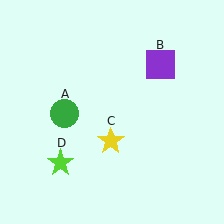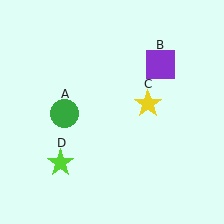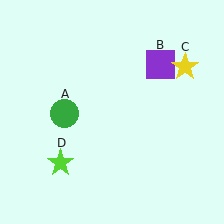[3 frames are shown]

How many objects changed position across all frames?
1 object changed position: yellow star (object C).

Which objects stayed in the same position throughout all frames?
Green circle (object A) and purple square (object B) and lime star (object D) remained stationary.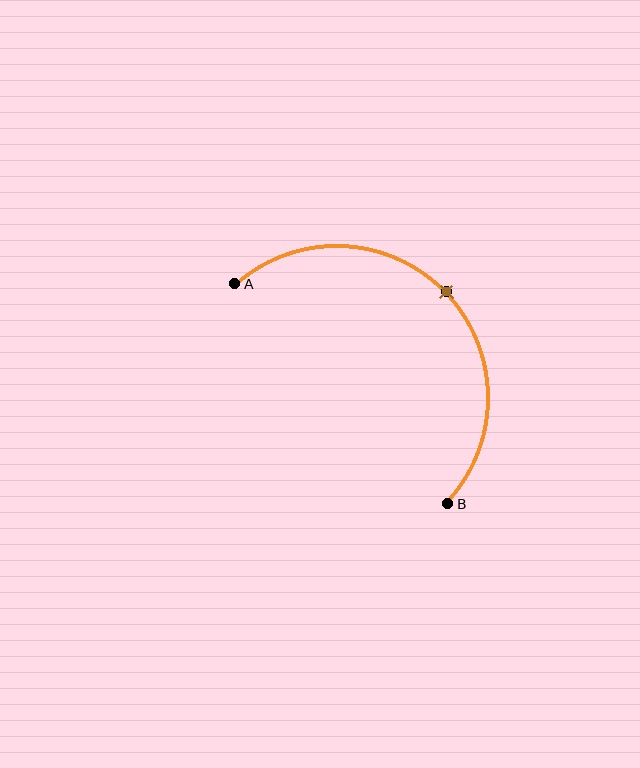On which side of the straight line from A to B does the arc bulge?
The arc bulges above and to the right of the straight line connecting A and B.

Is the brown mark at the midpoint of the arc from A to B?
Yes. The brown mark lies on the arc at equal arc-length from both A and B — it is the arc midpoint.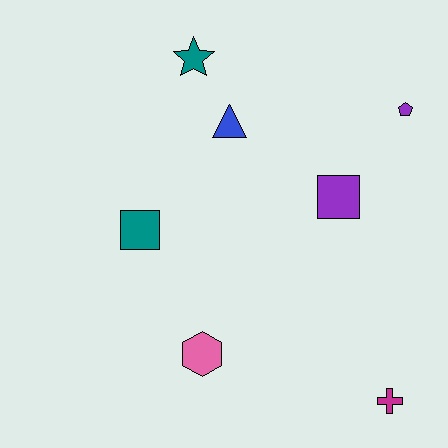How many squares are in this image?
There are 2 squares.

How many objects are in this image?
There are 7 objects.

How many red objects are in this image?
There are no red objects.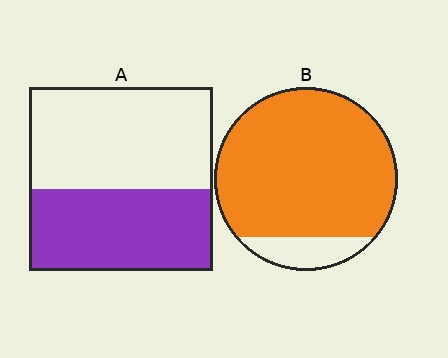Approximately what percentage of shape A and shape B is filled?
A is approximately 45% and B is approximately 85%.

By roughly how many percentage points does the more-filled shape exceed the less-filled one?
By roughly 45 percentage points (B over A).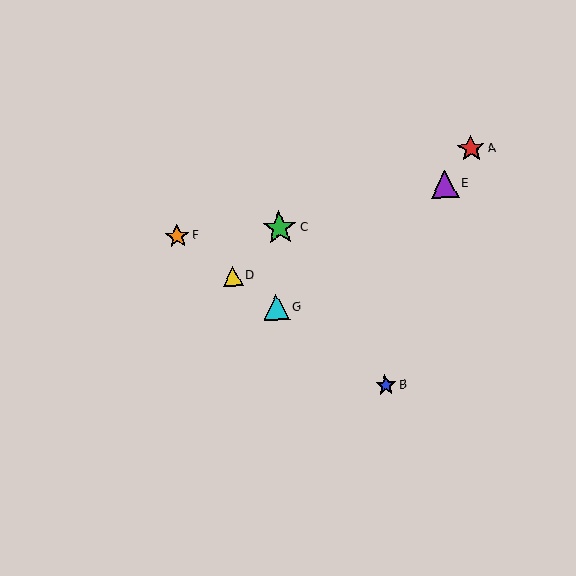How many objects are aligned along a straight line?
4 objects (B, D, F, G) are aligned along a straight line.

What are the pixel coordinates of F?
Object F is at (177, 237).